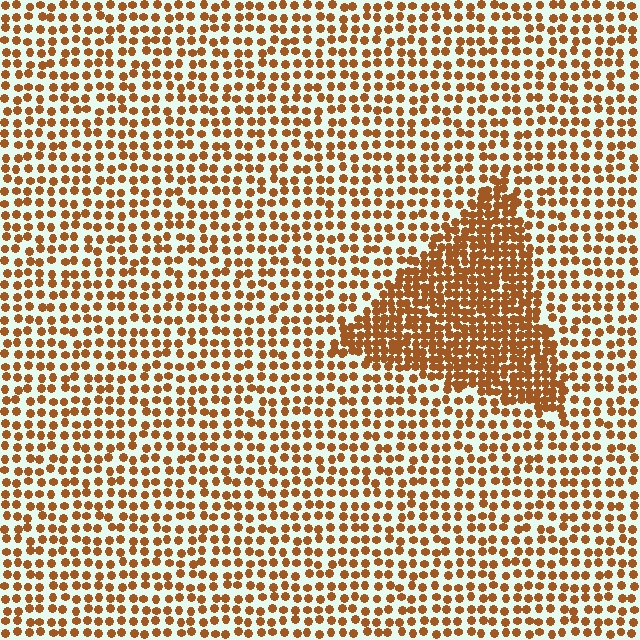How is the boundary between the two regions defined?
The boundary is defined by a change in element density (approximately 2.1x ratio). All elements are the same color, size, and shape.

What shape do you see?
I see a triangle.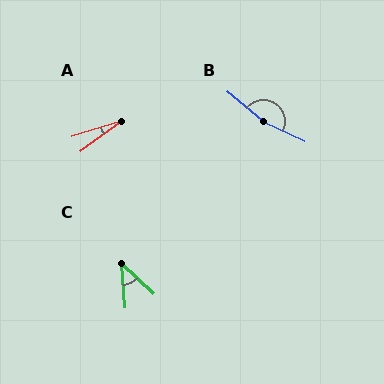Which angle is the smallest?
A, at approximately 19 degrees.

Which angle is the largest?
B, at approximately 166 degrees.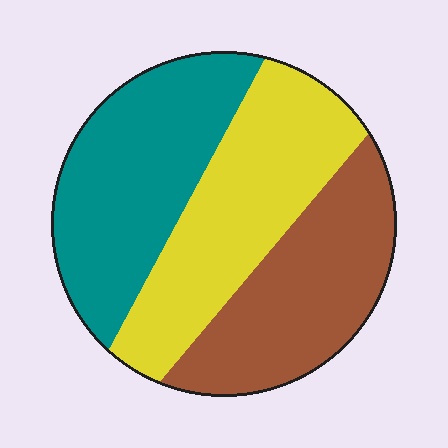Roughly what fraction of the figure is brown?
Brown covers roughly 30% of the figure.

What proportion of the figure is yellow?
Yellow takes up between a quarter and a half of the figure.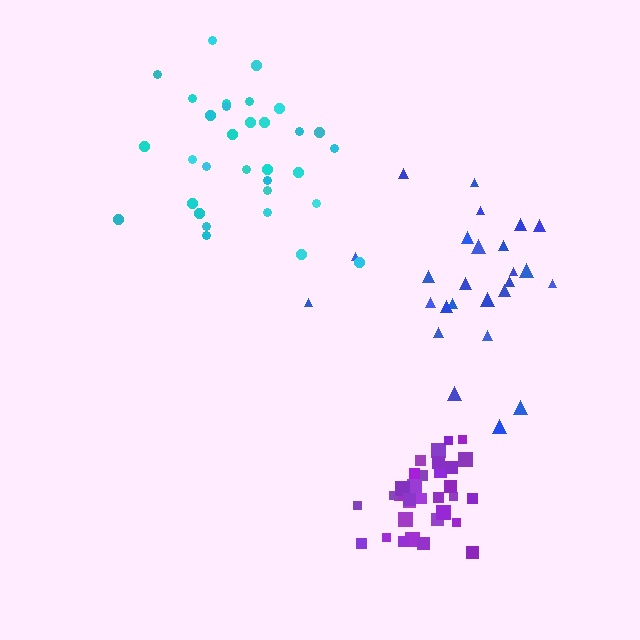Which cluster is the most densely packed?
Purple.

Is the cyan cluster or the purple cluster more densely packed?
Purple.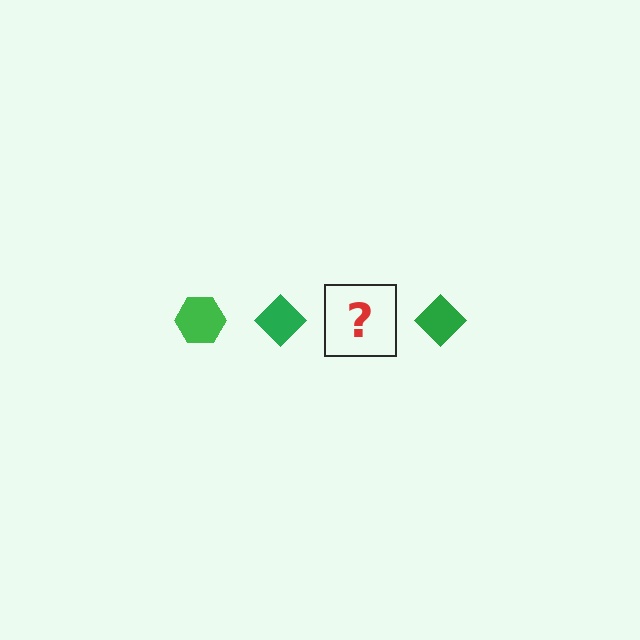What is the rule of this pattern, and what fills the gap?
The rule is that the pattern cycles through hexagon, diamond shapes in green. The gap should be filled with a green hexagon.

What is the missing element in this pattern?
The missing element is a green hexagon.